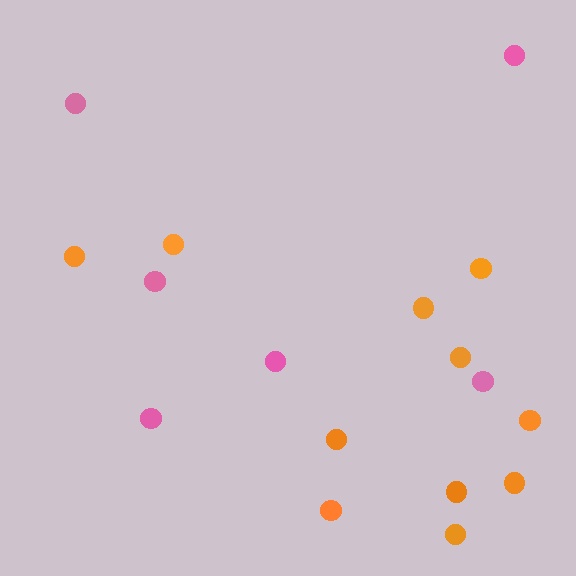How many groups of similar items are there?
There are 2 groups: one group of orange circles (11) and one group of pink circles (6).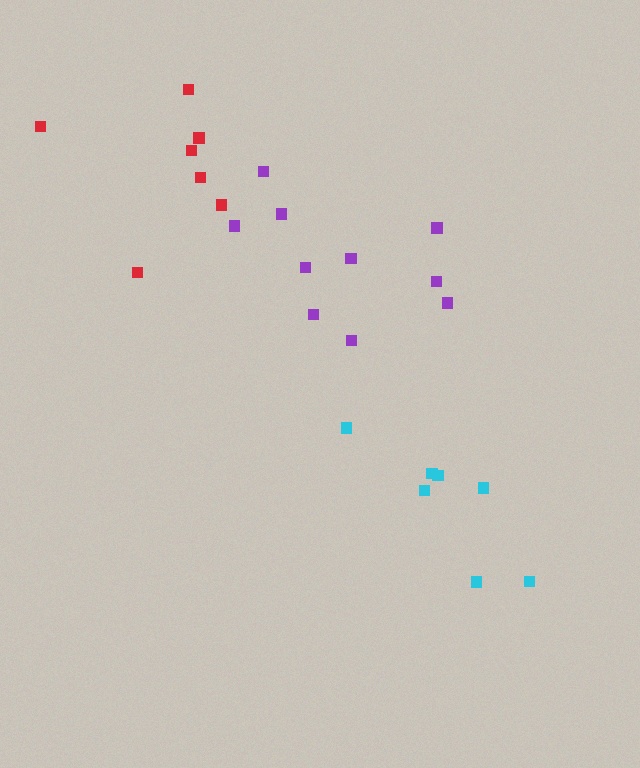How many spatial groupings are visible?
There are 3 spatial groupings.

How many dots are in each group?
Group 1: 7 dots, Group 2: 10 dots, Group 3: 7 dots (24 total).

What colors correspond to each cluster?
The clusters are colored: red, purple, cyan.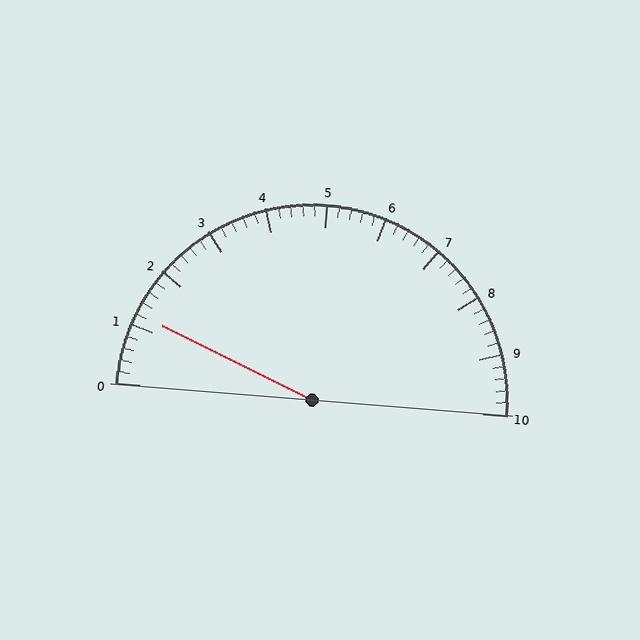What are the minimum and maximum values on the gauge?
The gauge ranges from 0 to 10.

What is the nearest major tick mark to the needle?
The nearest major tick mark is 1.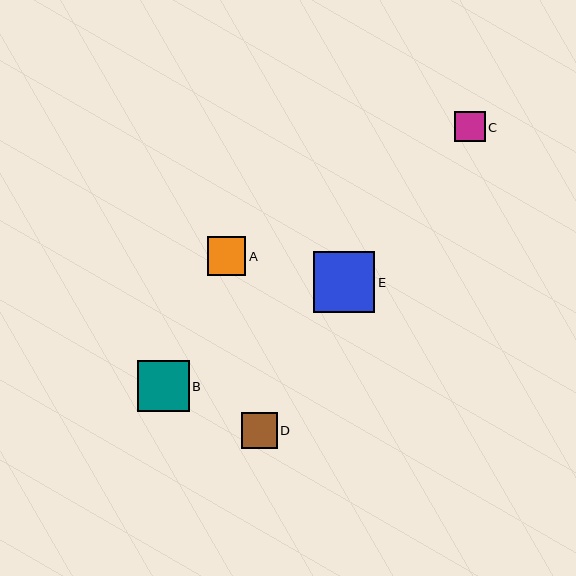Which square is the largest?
Square E is the largest with a size of approximately 61 pixels.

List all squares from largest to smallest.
From largest to smallest: E, B, A, D, C.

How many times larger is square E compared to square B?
Square E is approximately 1.2 times the size of square B.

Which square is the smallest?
Square C is the smallest with a size of approximately 31 pixels.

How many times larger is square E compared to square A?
Square E is approximately 1.6 times the size of square A.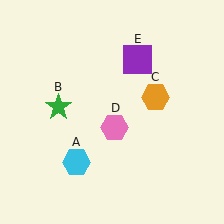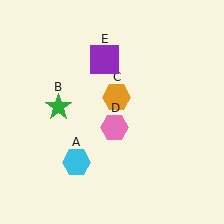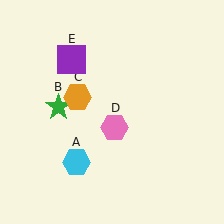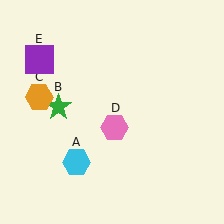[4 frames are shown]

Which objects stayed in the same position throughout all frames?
Cyan hexagon (object A) and green star (object B) and pink hexagon (object D) remained stationary.